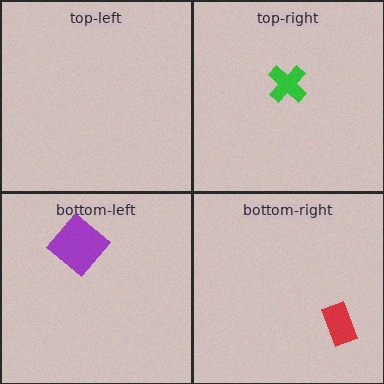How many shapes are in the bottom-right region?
1.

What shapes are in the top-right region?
The green cross.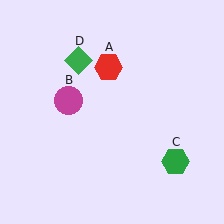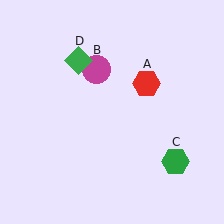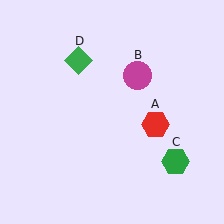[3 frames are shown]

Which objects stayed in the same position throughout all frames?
Green hexagon (object C) and green diamond (object D) remained stationary.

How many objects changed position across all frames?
2 objects changed position: red hexagon (object A), magenta circle (object B).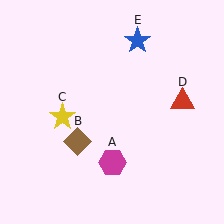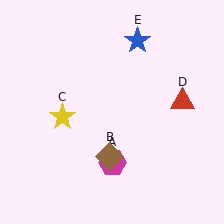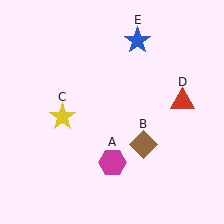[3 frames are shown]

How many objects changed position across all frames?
1 object changed position: brown diamond (object B).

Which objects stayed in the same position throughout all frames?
Magenta hexagon (object A) and yellow star (object C) and red triangle (object D) and blue star (object E) remained stationary.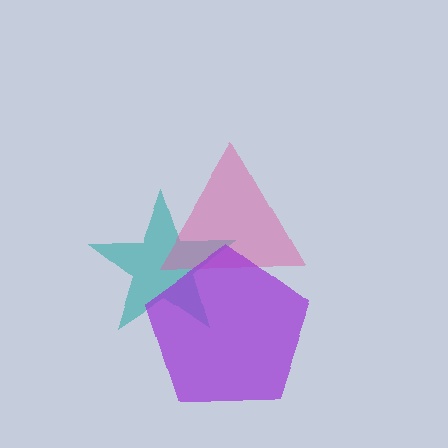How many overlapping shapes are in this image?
There are 3 overlapping shapes in the image.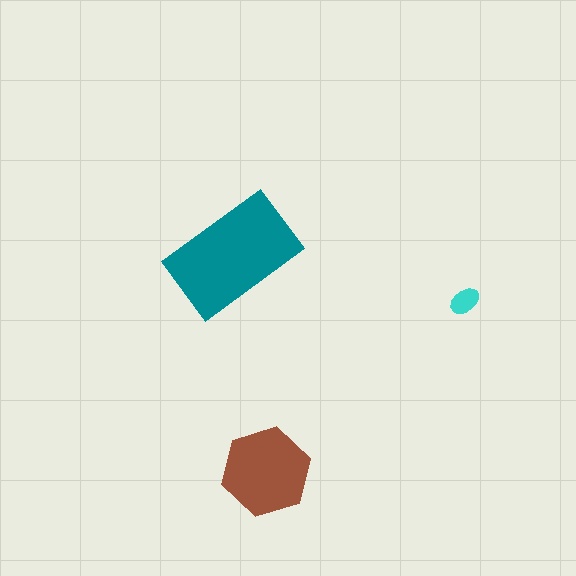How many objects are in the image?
There are 3 objects in the image.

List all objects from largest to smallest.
The teal rectangle, the brown hexagon, the cyan ellipse.